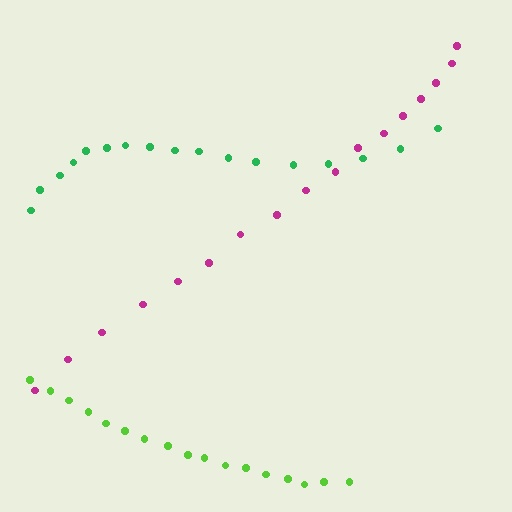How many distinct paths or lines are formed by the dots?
There are 3 distinct paths.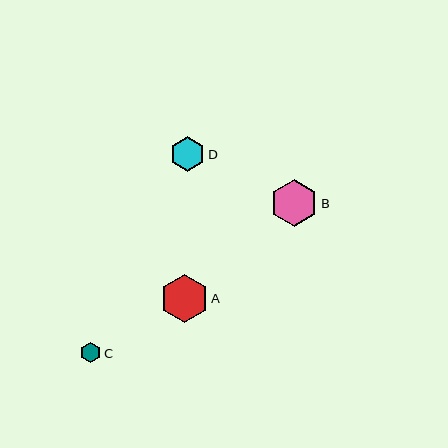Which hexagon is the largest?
Hexagon A is the largest with a size of approximately 48 pixels.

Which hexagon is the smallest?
Hexagon C is the smallest with a size of approximately 21 pixels.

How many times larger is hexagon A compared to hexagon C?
Hexagon A is approximately 2.3 times the size of hexagon C.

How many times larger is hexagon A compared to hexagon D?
Hexagon A is approximately 1.4 times the size of hexagon D.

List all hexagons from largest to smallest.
From largest to smallest: A, B, D, C.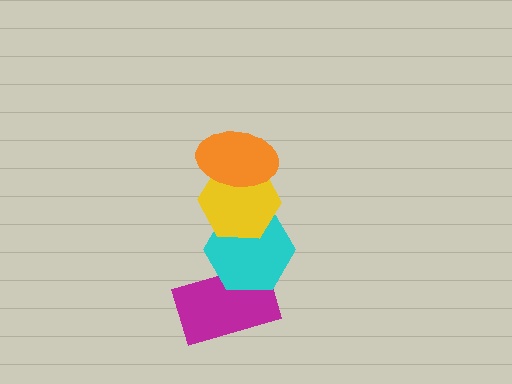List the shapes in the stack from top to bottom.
From top to bottom: the orange ellipse, the yellow hexagon, the cyan hexagon, the magenta rectangle.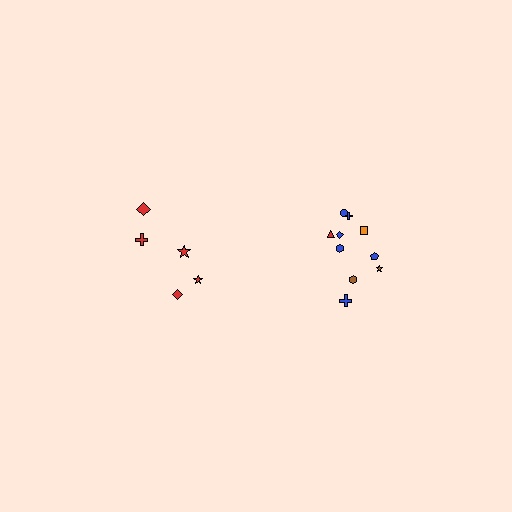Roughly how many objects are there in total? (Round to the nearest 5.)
Roughly 15 objects in total.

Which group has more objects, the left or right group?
The right group.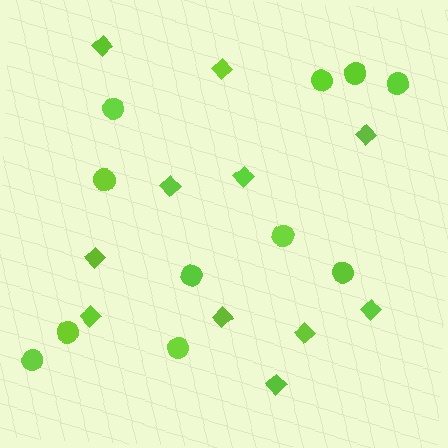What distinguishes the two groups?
There are 2 groups: one group of circles (11) and one group of diamonds (11).